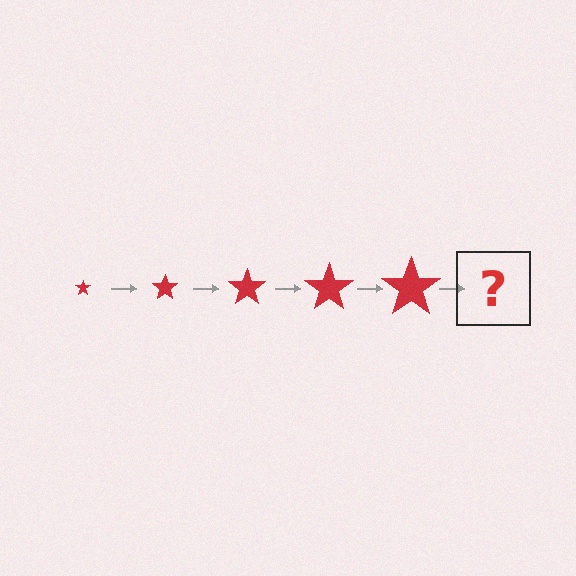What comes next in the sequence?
The next element should be a red star, larger than the previous one.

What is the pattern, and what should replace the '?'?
The pattern is that the star gets progressively larger each step. The '?' should be a red star, larger than the previous one.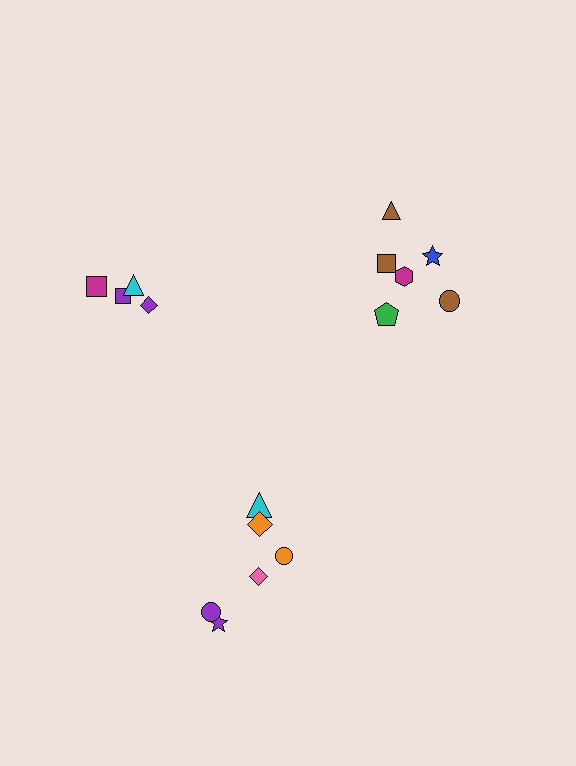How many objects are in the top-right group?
There are 6 objects.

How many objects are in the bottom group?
There are 6 objects.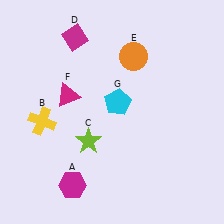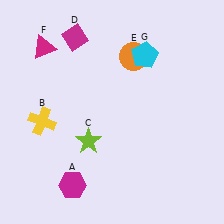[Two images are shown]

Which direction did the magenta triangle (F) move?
The magenta triangle (F) moved up.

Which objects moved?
The objects that moved are: the magenta triangle (F), the cyan pentagon (G).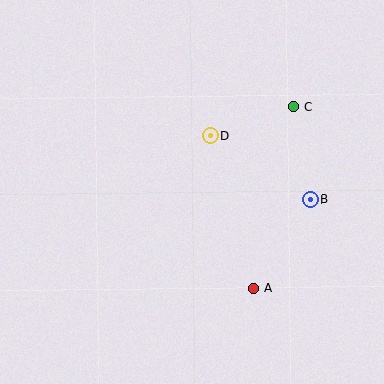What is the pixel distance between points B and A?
The distance between B and A is 106 pixels.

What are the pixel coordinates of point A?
Point A is at (254, 289).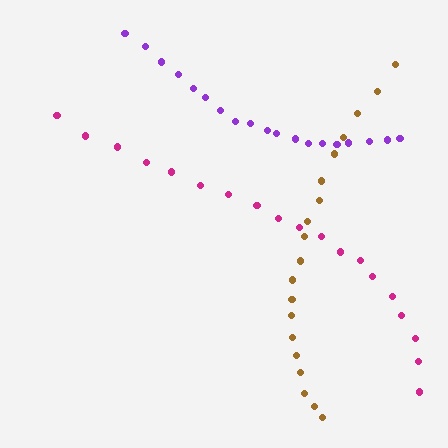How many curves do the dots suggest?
There are 3 distinct paths.